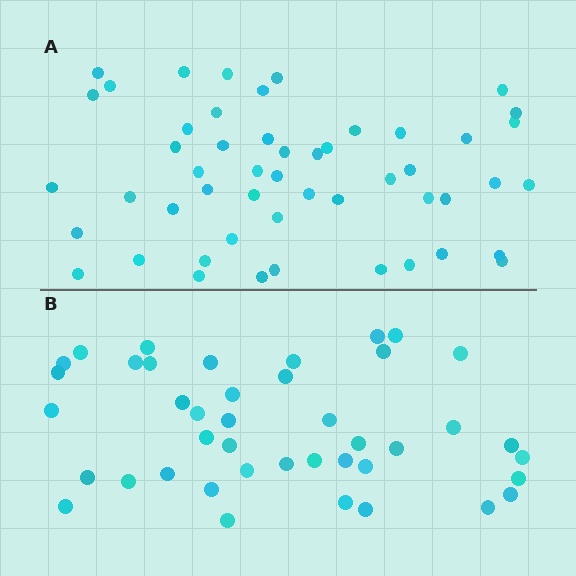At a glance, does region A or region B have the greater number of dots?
Region A (the top region) has more dots.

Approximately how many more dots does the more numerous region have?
Region A has roughly 8 or so more dots than region B.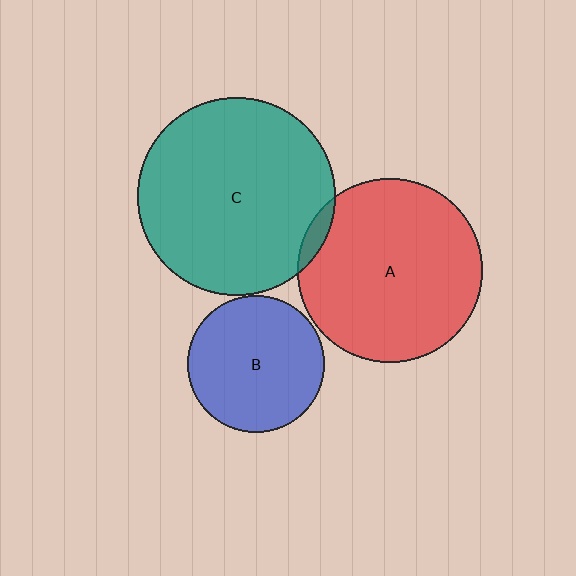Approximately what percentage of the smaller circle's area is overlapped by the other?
Approximately 5%.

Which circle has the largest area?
Circle C (teal).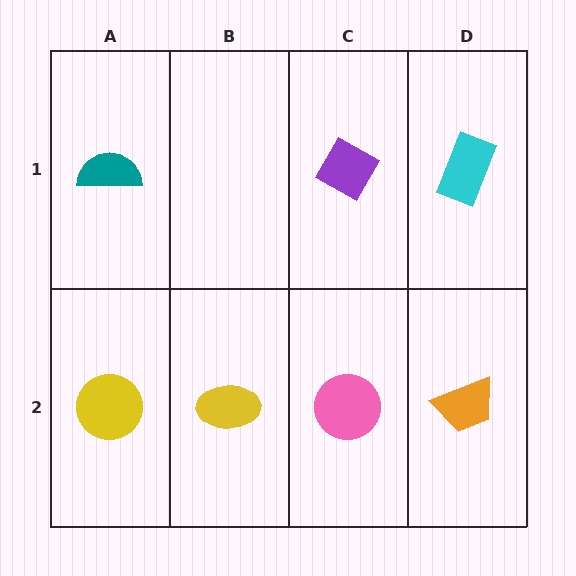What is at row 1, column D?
A cyan rectangle.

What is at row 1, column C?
A purple diamond.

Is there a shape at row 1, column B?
No, that cell is empty.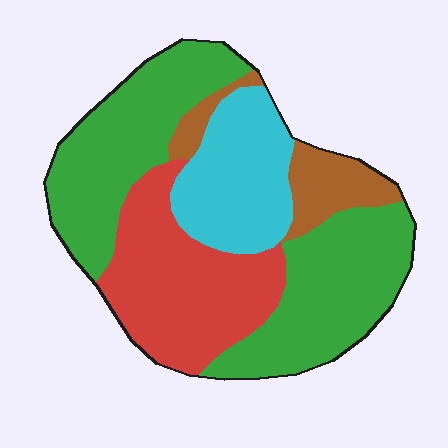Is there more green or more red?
Green.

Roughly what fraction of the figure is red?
Red takes up about one quarter (1/4) of the figure.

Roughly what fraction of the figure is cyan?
Cyan takes up about one sixth (1/6) of the figure.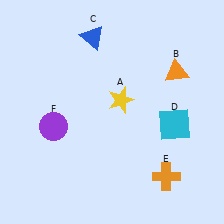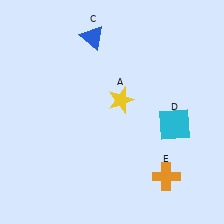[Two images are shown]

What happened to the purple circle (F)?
The purple circle (F) was removed in Image 2. It was in the bottom-left area of Image 1.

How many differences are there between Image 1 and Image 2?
There are 2 differences between the two images.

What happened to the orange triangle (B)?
The orange triangle (B) was removed in Image 2. It was in the top-right area of Image 1.